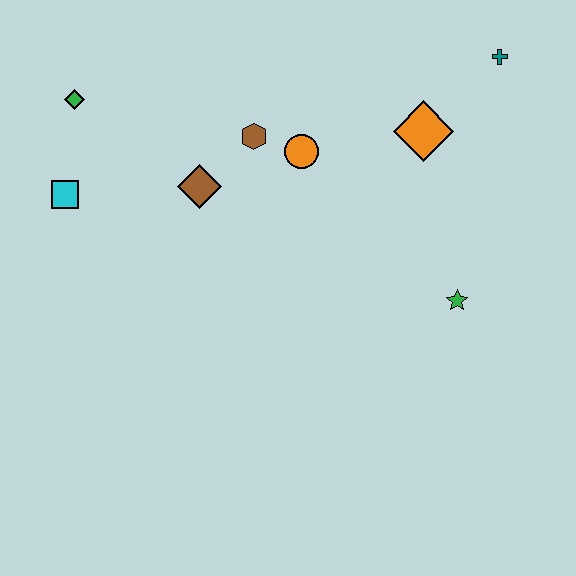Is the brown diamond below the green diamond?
Yes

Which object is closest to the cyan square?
The green diamond is closest to the cyan square.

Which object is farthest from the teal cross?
The cyan square is farthest from the teal cross.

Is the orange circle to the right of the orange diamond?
No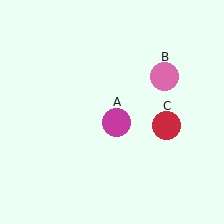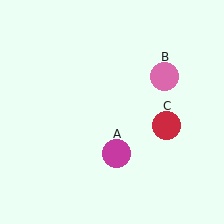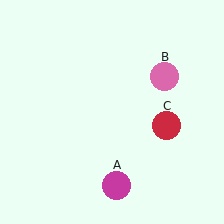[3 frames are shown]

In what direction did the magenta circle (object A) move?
The magenta circle (object A) moved down.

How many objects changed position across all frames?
1 object changed position: magenta circle (object A).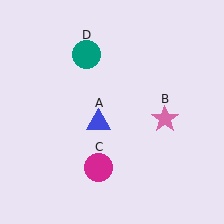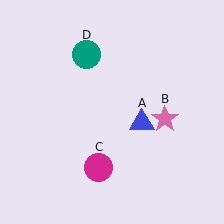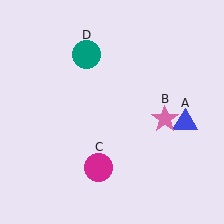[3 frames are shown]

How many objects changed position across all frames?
1 object changed position: blue triangle (object A).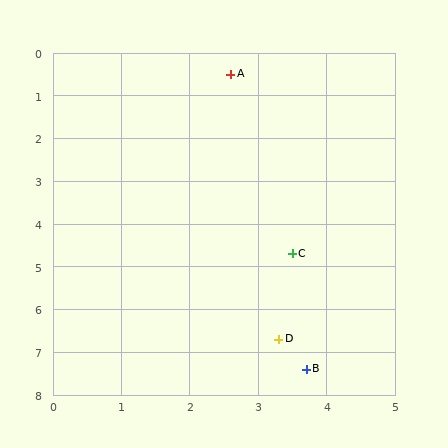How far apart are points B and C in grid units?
Points B and C are about 2.7 grid units apart.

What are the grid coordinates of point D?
Point D is at approximately (3.3, 6.7).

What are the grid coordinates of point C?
Point C is at approximately (3.5, 4.7).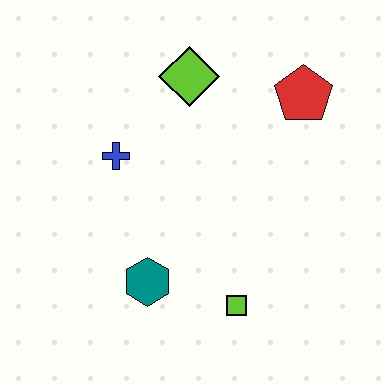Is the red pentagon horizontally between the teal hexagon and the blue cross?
No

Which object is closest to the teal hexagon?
The lime square is closest to the teal hexagon.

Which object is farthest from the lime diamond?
The lime square is farthest from the lime diamond.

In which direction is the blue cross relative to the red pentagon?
The blue cross is to the left of the red pentagon.